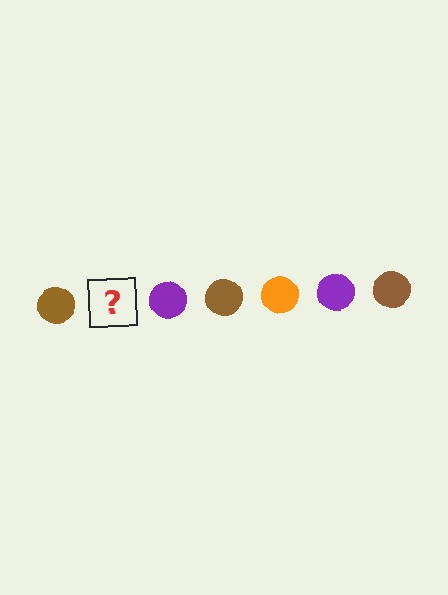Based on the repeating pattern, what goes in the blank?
The blank should be an orange circle.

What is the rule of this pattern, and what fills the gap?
The rule is that the pattern cycles through brown, orange, purple circles. The gap should be filled with an orange circle.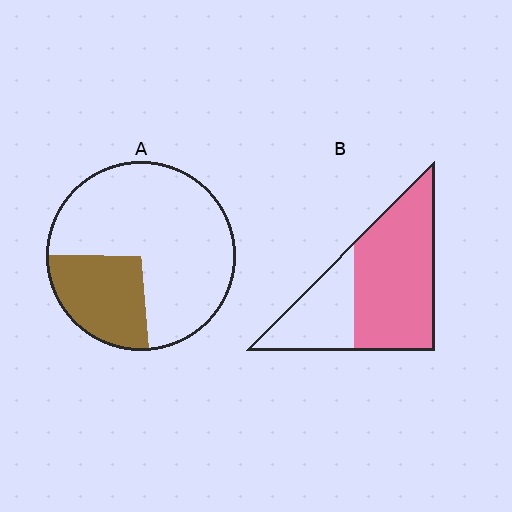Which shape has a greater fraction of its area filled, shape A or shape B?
Shape B.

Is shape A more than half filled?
No.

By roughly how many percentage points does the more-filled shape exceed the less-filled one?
By roughly 40 percentage points (B over A).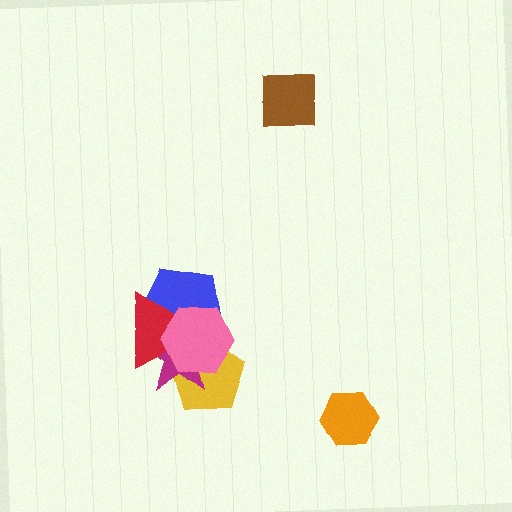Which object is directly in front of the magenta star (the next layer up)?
The blue pentagon is directly in front of the magenta star.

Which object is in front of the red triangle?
The pink hexagon is in front of the red triangle.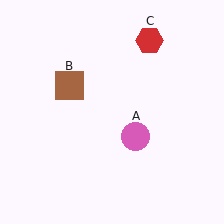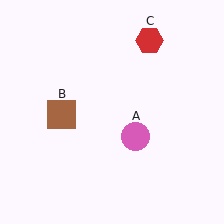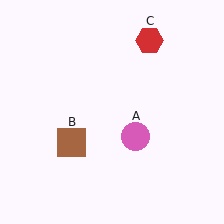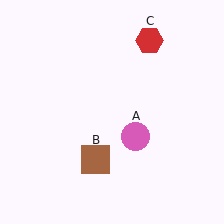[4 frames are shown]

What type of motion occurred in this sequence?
The brown square (object B) rotated counterclockwise around the center of the scene.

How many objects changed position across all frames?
1 object changed position: brown square (object B).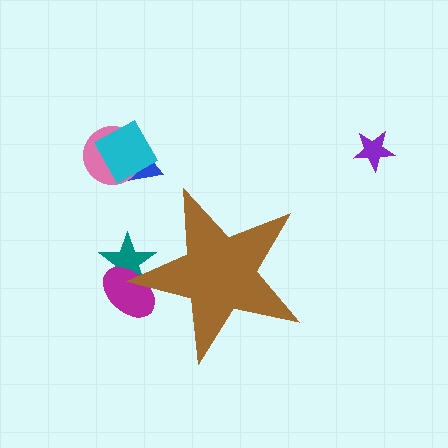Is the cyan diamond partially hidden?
No, the cyan diamond is fully visible.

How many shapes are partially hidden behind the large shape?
2 shapes are partially hidden.